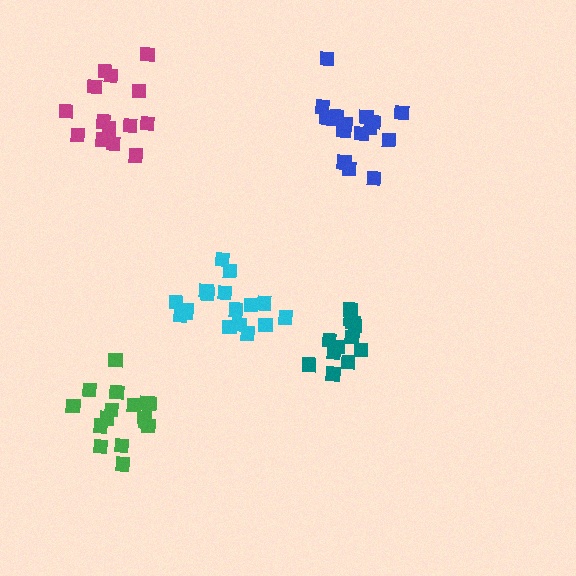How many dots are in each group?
Group 1: 15 dots, Group 2: 12 dots, Group 3: 17 dots, Group 4: 17 dots, Group 5: 16 dots (77 total).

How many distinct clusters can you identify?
There are 5 distinct clusters.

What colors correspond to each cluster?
The clusters are colored: magenta, teal, blue, cyan, green.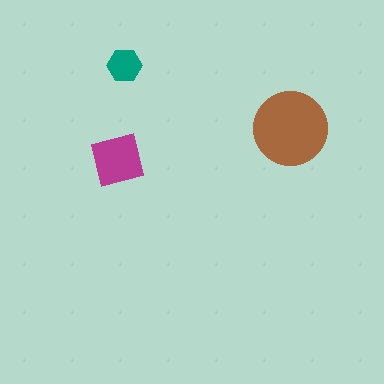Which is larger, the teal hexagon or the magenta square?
The magenta square.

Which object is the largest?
The brown circle.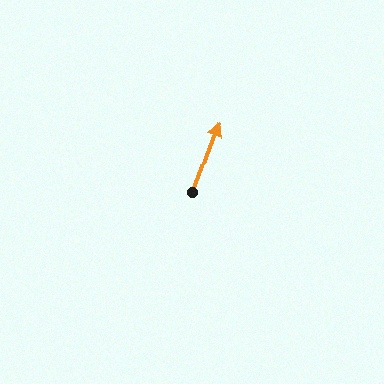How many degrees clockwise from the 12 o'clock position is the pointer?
Approximately 21 degrees.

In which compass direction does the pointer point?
North.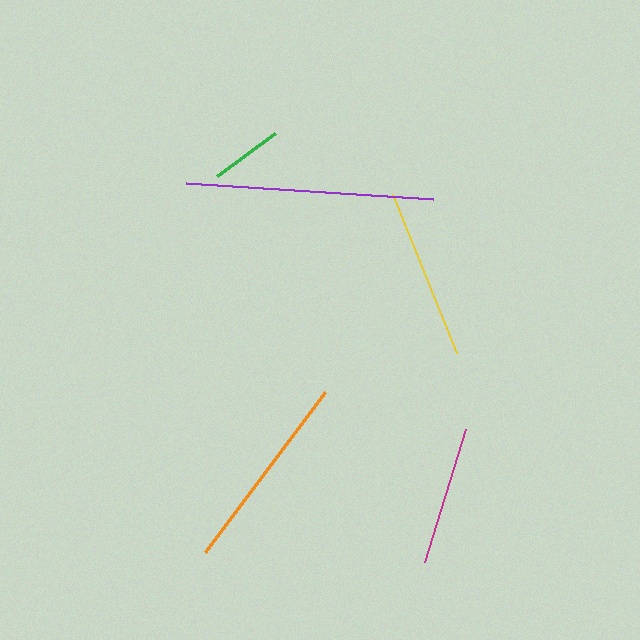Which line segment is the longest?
The purple line is the longest at approximately 247 pixels.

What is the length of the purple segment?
The purple segment is approximately 247 pixels long.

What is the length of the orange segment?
The orange segment is approximately 200 pixels long.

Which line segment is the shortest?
The green line is the shortest at approximately 73 pixels.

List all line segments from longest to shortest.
From longest to shortest: purple, orange, yellow, magenta, green.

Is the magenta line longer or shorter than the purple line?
The purple line is longer than the magenta line.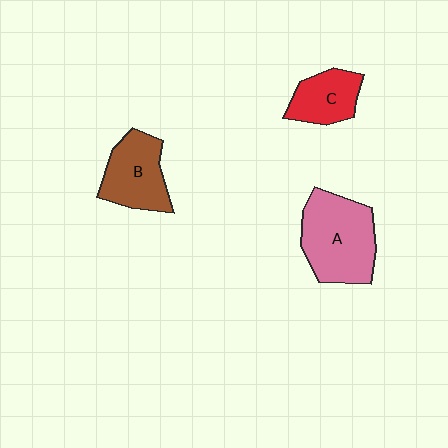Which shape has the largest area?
Shape A (pink).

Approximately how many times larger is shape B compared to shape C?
Approximately 1.3 times.